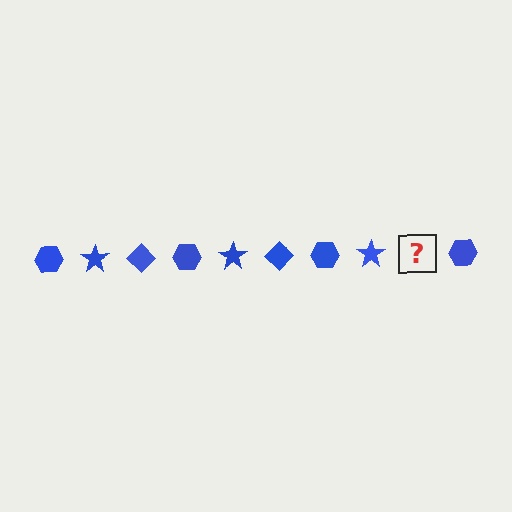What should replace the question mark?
The question mark should be replaced with a blue diamond.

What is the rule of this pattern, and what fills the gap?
The rule is that the pattern cycles through hexagon, star, diamond shapes in blue. The gap should be filled with a blue diamond.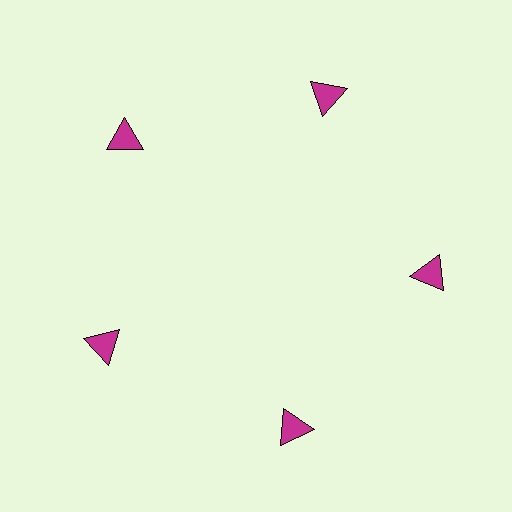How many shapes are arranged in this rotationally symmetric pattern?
There are 5 shapes, arranged in 5 groups of 1.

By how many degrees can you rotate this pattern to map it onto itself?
The pattern maps onto itself every 72 degrees of rotation.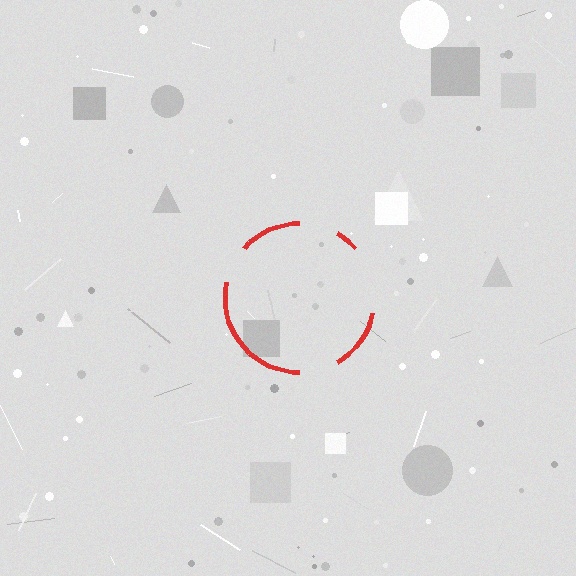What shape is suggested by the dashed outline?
The dashed outline suggests a circle.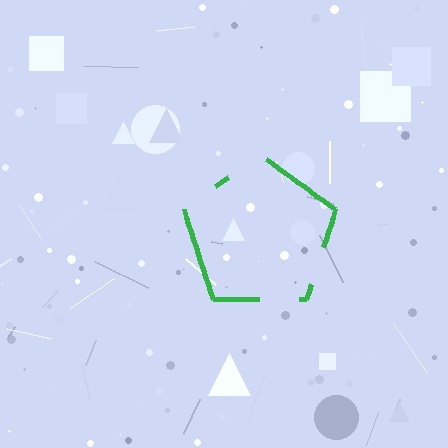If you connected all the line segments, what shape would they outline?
They would outline a pentagon.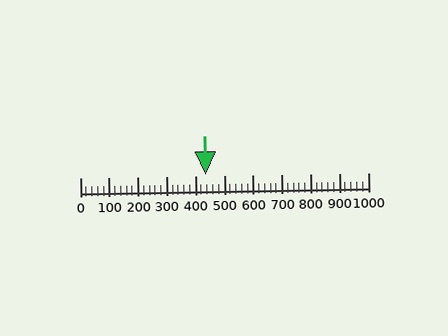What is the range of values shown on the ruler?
The ruler shows values from 0 to 1000.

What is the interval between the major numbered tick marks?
The major tick marks are spaced 100 units apart.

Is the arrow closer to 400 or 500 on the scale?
The arrow is closer to 400.